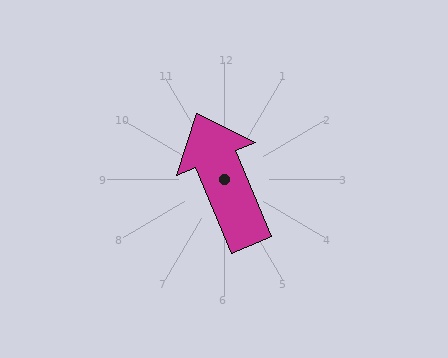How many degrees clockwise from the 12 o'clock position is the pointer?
Approximately 337 degrees.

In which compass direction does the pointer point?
Northwest.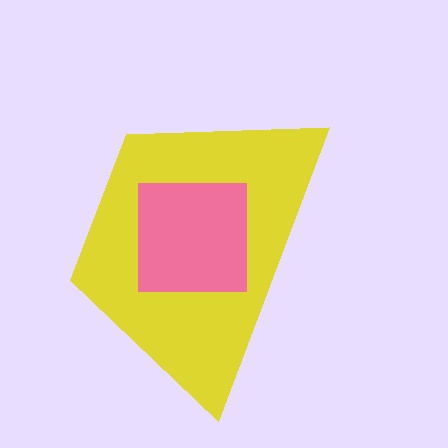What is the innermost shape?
The pink square.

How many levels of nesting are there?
2.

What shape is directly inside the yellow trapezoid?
The pink square.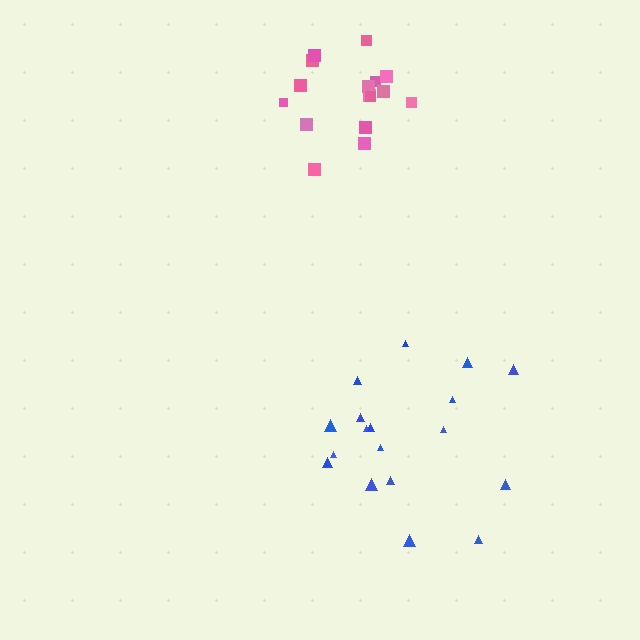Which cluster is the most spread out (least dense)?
Blue.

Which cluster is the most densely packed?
Pink.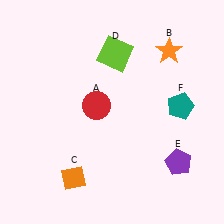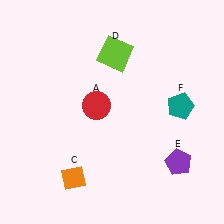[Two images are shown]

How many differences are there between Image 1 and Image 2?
There is 1 difference between the two images.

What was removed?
The orange star (B) was removed in Image 2.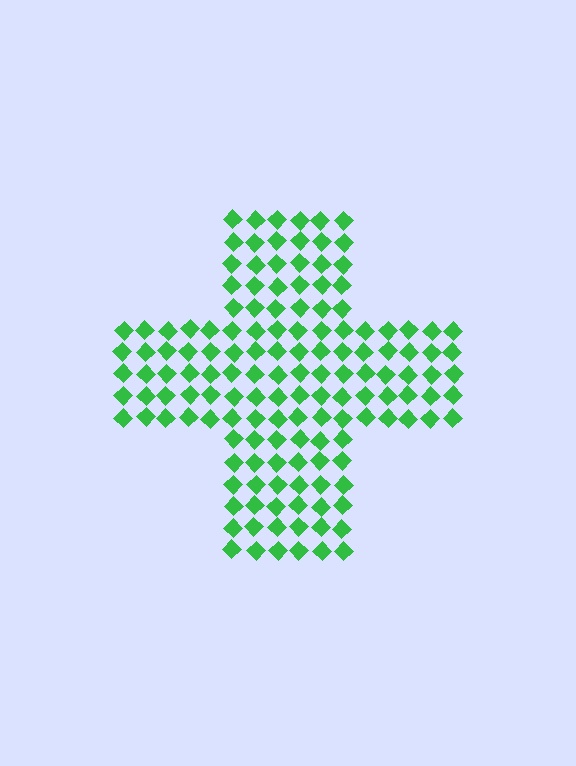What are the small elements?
The small elements are diamonds.